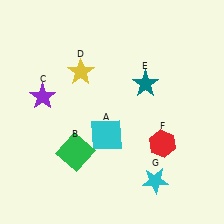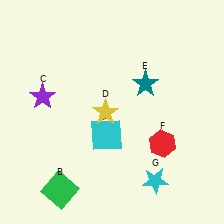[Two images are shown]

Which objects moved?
The objects that moved are: the green square (B), the yellow star (D).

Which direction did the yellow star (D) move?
The yellow star (D) moved down.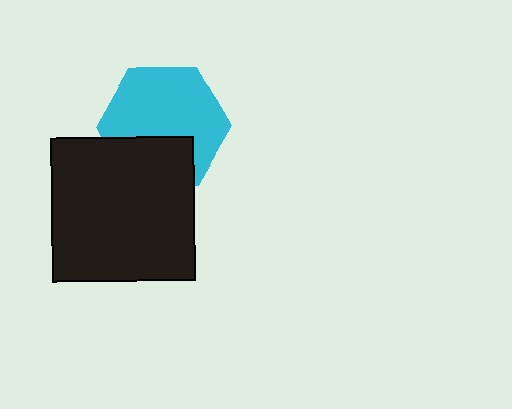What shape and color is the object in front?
The object in front is a black square.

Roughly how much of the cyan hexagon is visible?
Most of it is visible (roughly 68%).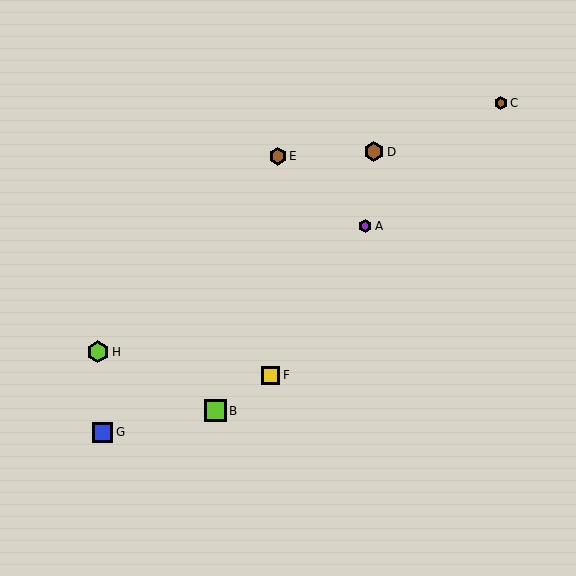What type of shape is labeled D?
Shape D is a brown hexagon.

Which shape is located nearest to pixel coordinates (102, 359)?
The lime hexagon (labeled H) at (98, 352) is nearest to that location.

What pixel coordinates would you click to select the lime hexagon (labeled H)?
Click at (98, 352) to select the lime hexagon H.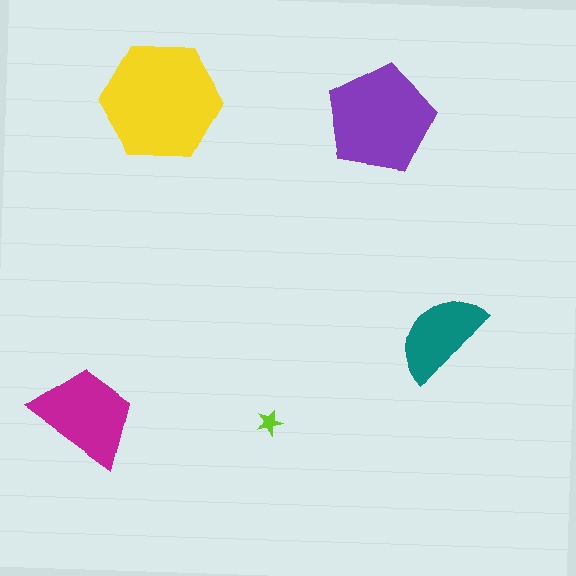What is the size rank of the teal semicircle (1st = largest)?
4th.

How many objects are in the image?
There are 5 objects in the image.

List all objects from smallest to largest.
The lime star, the teal semicircle, the magenta trapezoid, the purple pentagon, the yellow hexagon.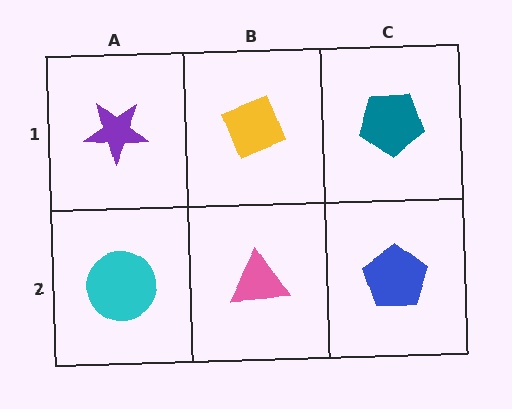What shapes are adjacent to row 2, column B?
A yellow diamond (row 1, column B), a cyan circle (row 2, column A), a blue pentagon (row 2, column C).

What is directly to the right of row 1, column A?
A yellow diamond.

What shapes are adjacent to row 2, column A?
A purple star (row 1, column A), a pink triangle (row 2, column B).